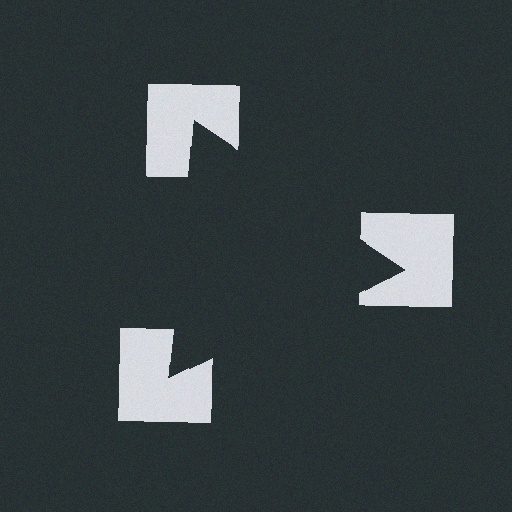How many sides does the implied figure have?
3 sides.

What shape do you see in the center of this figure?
An illusory triangle — its edges are inferred from the aligned wedge cuts in the notched squares, not physically drawn.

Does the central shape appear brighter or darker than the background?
It typically appears slightly darker than the background, even though no actual brightness change is drawn.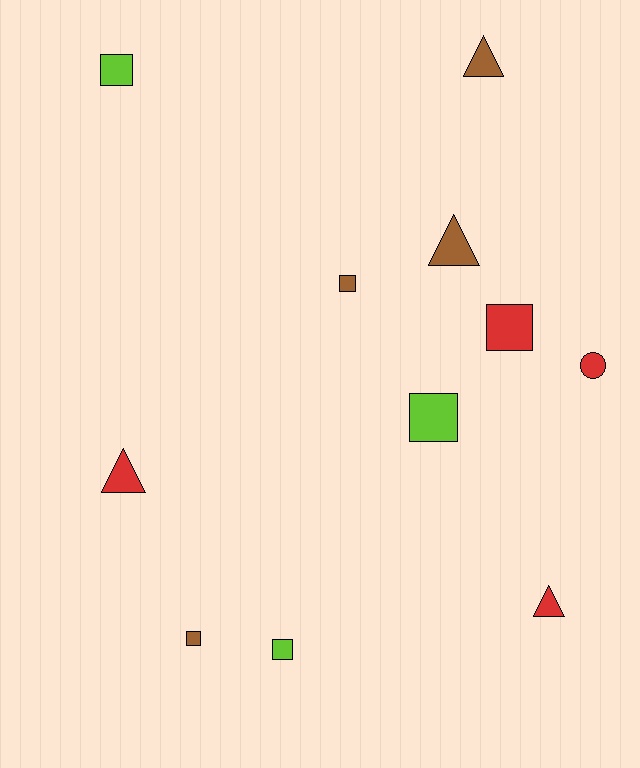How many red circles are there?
There is 1 red circle.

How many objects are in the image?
There are 11 objects.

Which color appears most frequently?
Brown, with 4 objects.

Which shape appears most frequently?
Square, with 6 objects.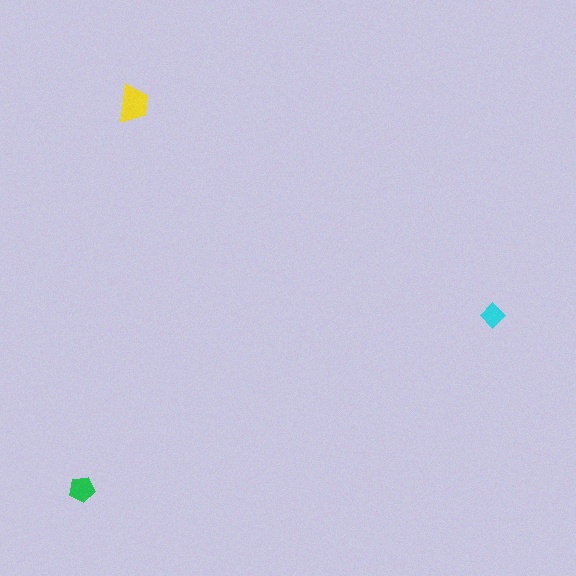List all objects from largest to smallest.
The yellow trapezoid, the green pentagon, the cyan diamond.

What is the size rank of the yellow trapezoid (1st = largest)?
1st.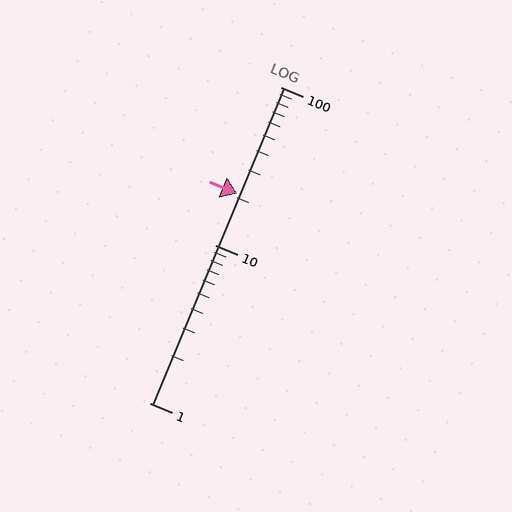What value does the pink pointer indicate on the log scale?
The pointer indicates approximately 21.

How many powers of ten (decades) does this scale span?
The scale spans 2 decades, from 1 to 100.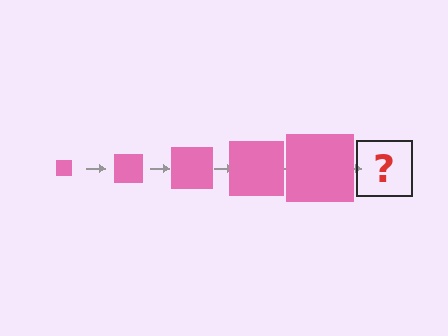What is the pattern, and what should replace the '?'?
The pattern is that the square gets progressively larger each step. The '?' should be a pink square, larger than the previous one.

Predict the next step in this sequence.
The next step is a pink square, larger than the previous one.